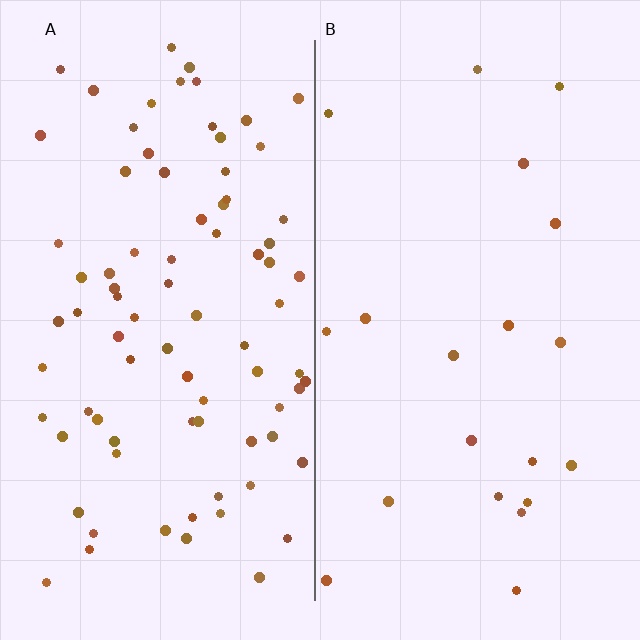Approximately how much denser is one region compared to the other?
Approximately 4.1× — region A over region B.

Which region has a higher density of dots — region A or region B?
A (the left).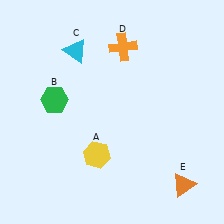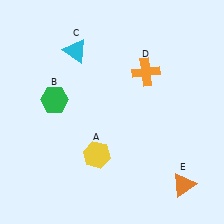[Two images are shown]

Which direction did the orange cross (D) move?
The orange cross (D) moved down.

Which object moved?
The orange cross (D) moved down.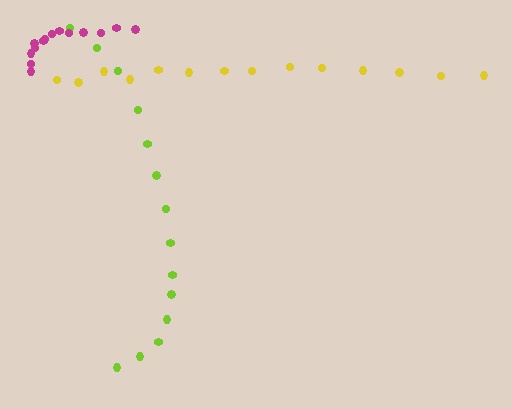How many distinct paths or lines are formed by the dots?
There are 3 distinct paths.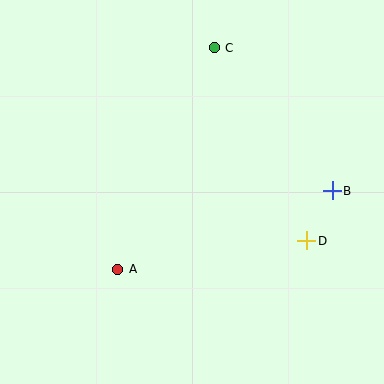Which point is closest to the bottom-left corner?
Point A is closest to the bottom-left corner.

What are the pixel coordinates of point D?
Point D is at (307, 241).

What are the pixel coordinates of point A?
Point A is at (118, 269).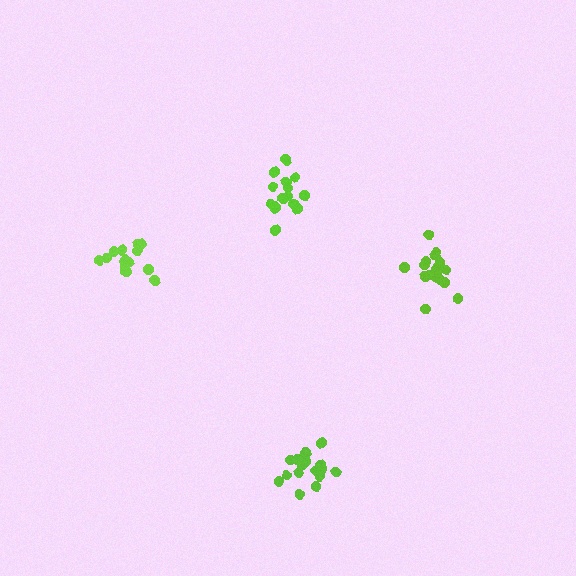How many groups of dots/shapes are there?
There are 4 groups.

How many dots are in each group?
Group 1: 15 dots, Group 2: 20 dots, Group 3: 15 dots, Group 4: 18 dots (68 total).